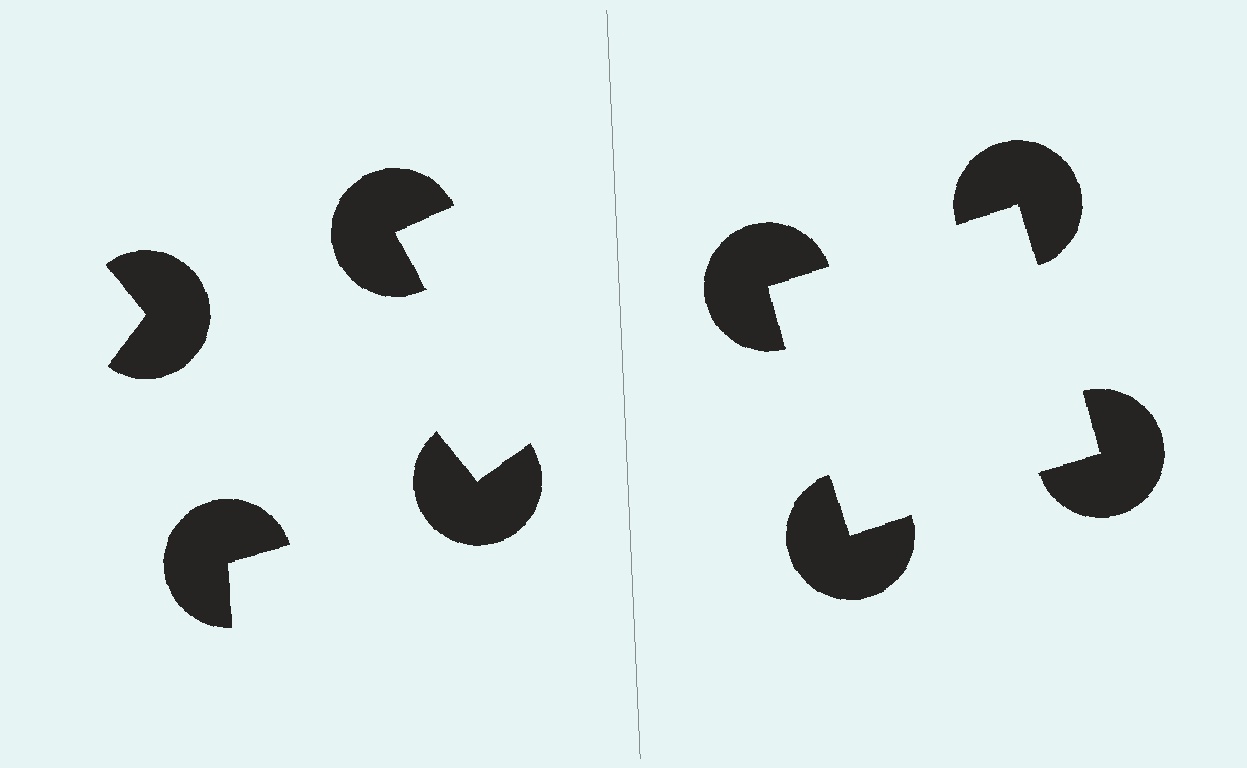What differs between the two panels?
The pac-man discs are positioned identically on both sides; only the wedge orientations differ. On the right they align to a square; on the left they are misaligned.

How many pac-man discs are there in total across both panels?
8 — 4 on each side.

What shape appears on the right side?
An illusory square.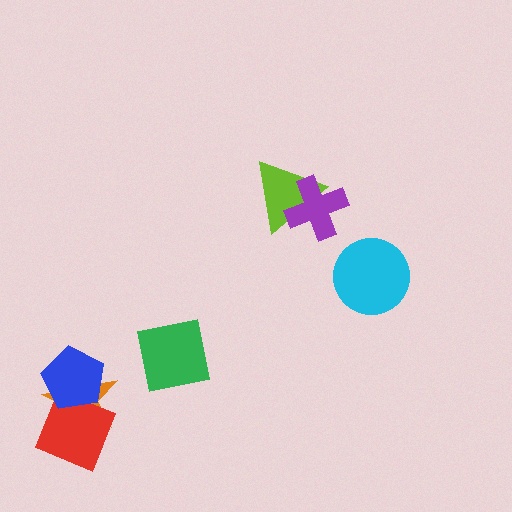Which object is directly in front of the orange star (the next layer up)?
The red square is directly in front of the orange star.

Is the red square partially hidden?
Yes, it is partially covered by another shape.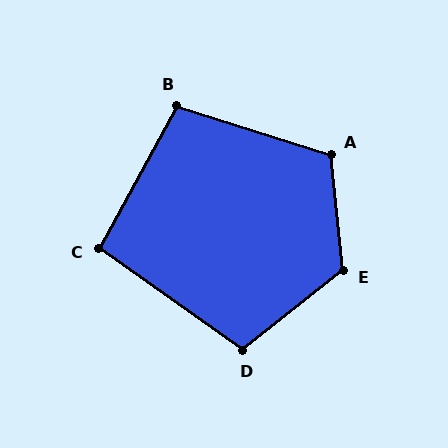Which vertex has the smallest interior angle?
C, at approximately 97 degrees.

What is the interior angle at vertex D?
Approximately 106 degrees (obtuse).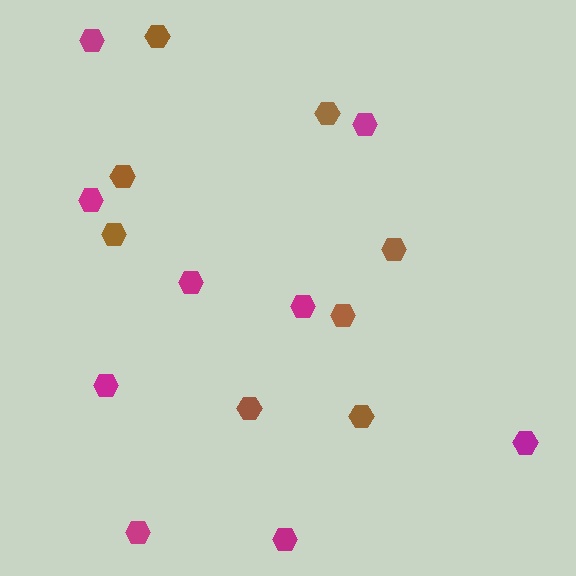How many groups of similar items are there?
There are 2 groups: one group of brown hexagons (8) and one group of magenta hexagons (9).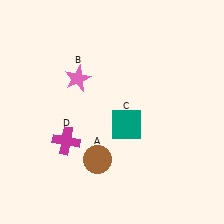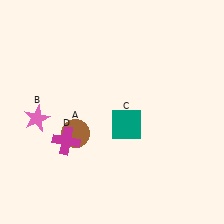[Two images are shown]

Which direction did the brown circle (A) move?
The brown circle (A) moved up.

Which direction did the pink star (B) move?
The pink star (B) moved left.